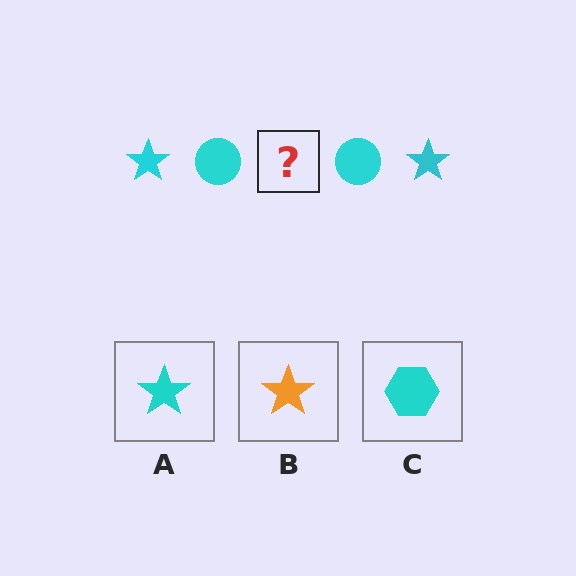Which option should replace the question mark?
Option A.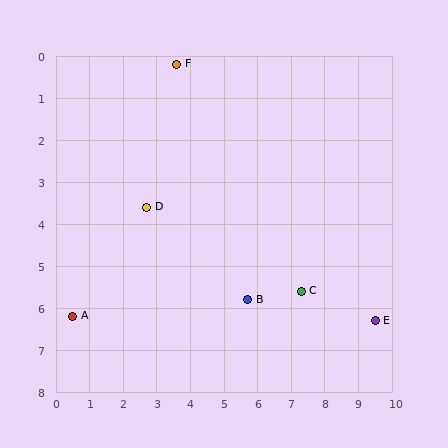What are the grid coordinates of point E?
Point E is at approximately (9.5, 6.3).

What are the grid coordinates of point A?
Point A is at approximately (0.5, 6.2).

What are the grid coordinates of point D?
Point D is at approximately (2.7, 3.6).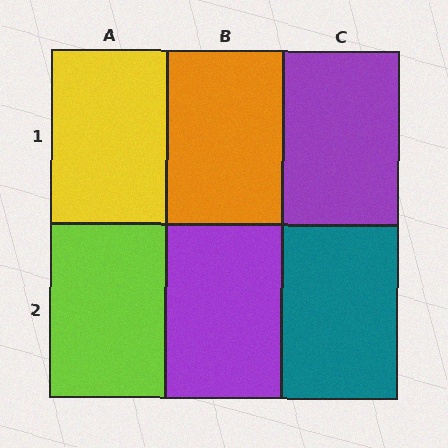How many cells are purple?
2 cells are purple.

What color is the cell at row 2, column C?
Teal.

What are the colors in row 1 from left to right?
Yellow, orange, purple.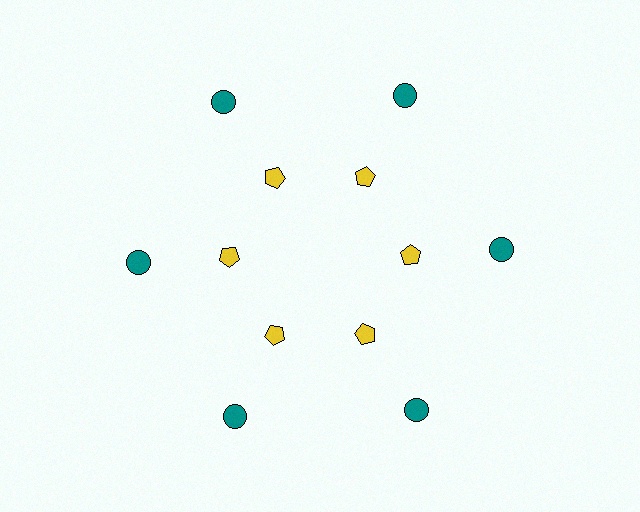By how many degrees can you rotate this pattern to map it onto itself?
The pattern maps onto itself every 60 degrees of rotation.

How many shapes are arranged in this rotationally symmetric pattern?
There are 12 shapes, arranged in 6 groups of 2.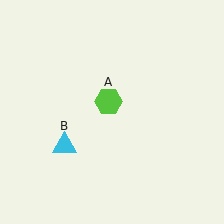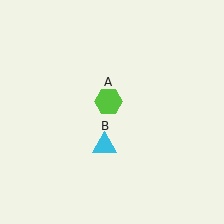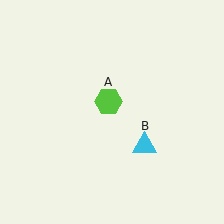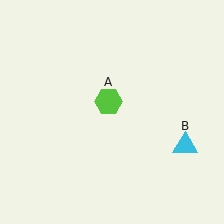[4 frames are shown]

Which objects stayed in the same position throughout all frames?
Lime hexagon (object A) remained stationary.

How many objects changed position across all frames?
1 object changed position: cyan triangle (object B).